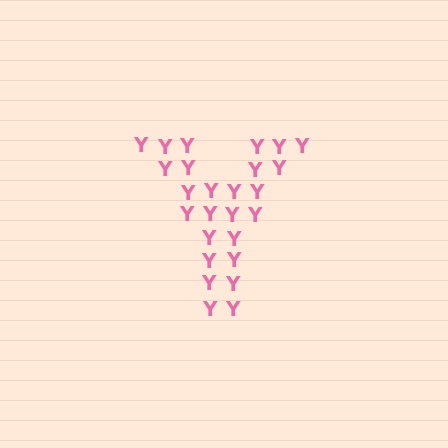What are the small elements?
The small elements are letter Y's.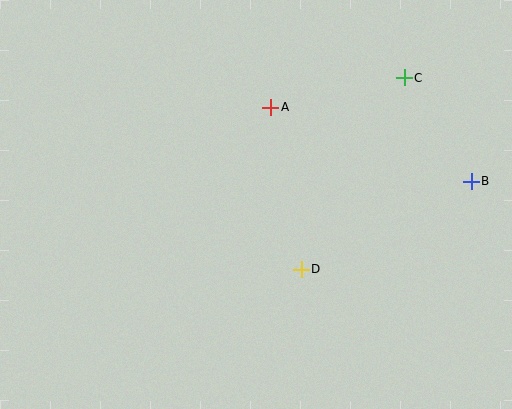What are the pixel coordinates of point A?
Point A is at (271, 107).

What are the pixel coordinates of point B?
Point B is at (471, 181).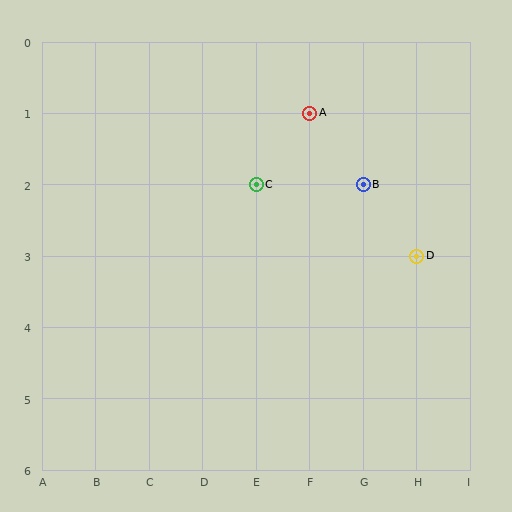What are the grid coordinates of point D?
Point D is at grid coordinates (H, 3).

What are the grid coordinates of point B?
Point B is at grid coordinates (G, 2).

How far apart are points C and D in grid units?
Points C and D are 3 columns and 1 row apart (about 3.2 grid units diagonally).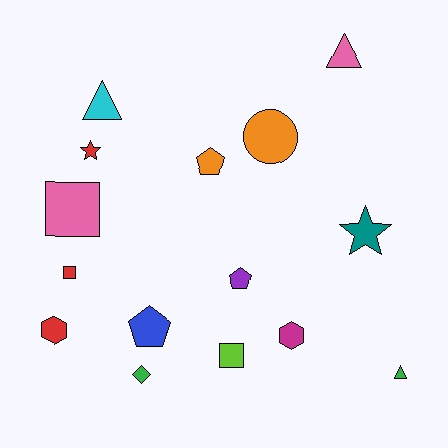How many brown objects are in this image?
There are no brown objects.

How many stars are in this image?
There are 2 stars.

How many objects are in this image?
There are 15 objects.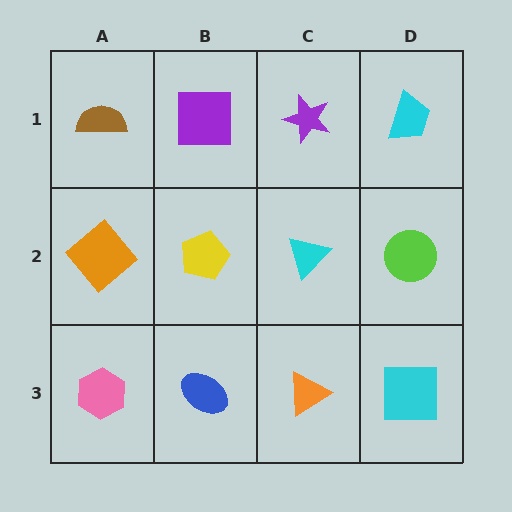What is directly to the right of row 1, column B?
A purple star.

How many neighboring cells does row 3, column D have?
2.